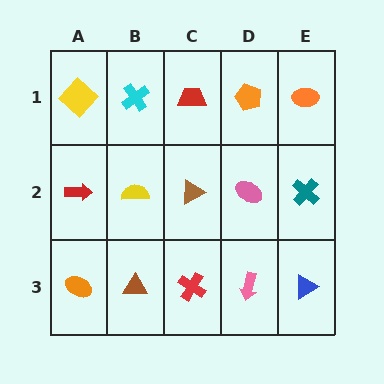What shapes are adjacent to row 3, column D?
A pink ellipse (row 2, column D), a red cross (row 3, column C), a blue triangle (row 3, column E).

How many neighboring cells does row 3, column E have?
2.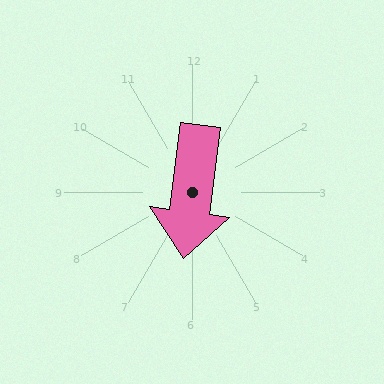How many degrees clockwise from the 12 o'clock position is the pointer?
Approximately 187 degrees.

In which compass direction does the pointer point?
South.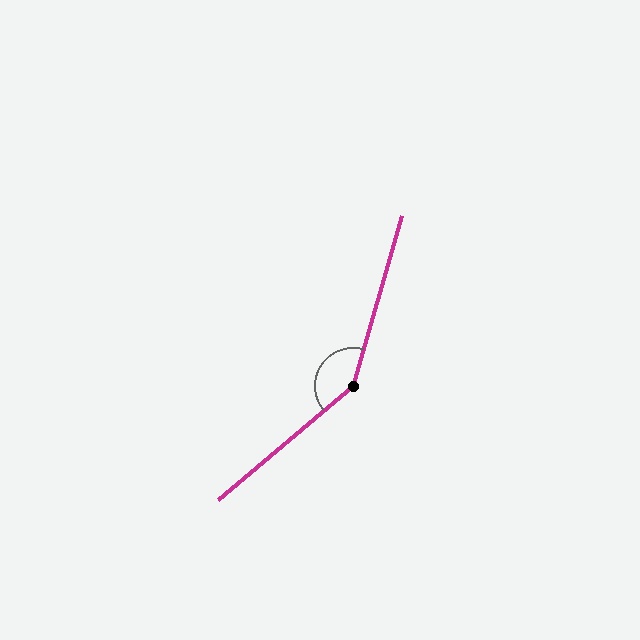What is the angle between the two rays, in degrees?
Approximately 146 degrees.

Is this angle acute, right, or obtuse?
It is obtuse.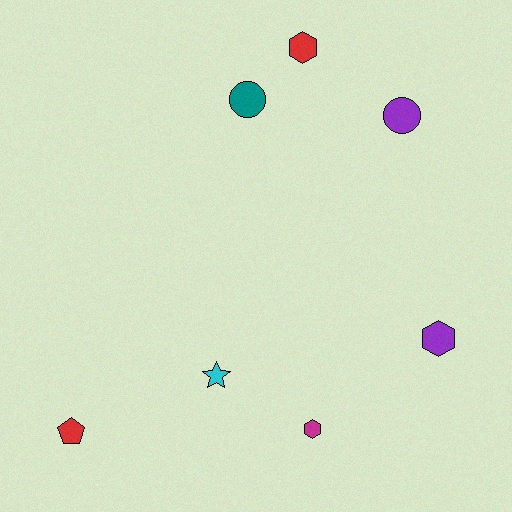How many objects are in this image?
There are 7 objects.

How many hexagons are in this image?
There are 3 hexagons.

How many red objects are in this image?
There are 2 red objects.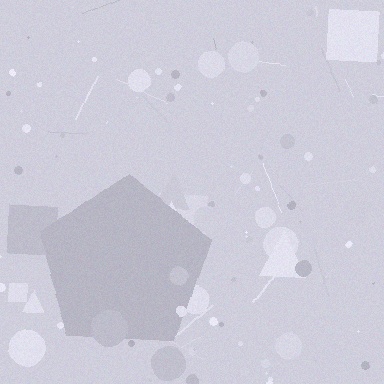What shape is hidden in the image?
A pentagon is hidden in the image.